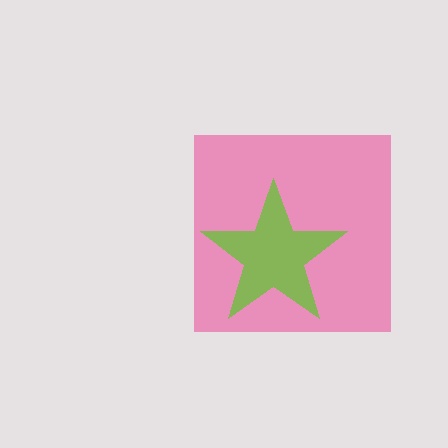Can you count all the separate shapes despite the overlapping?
Yes, there are 2 separate shapes.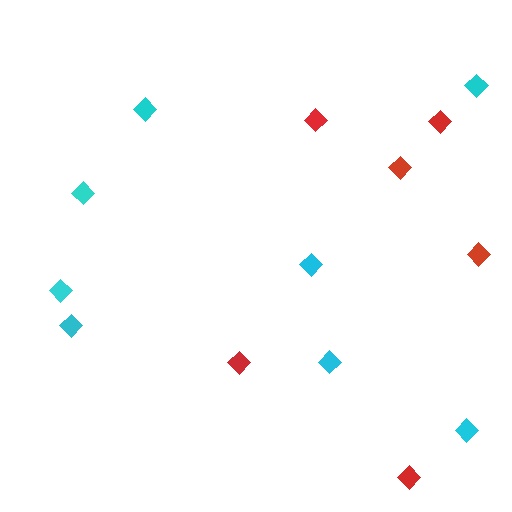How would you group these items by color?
There are 2 groups: one group of red diamonds (6) and one group of cyan diamonds (8).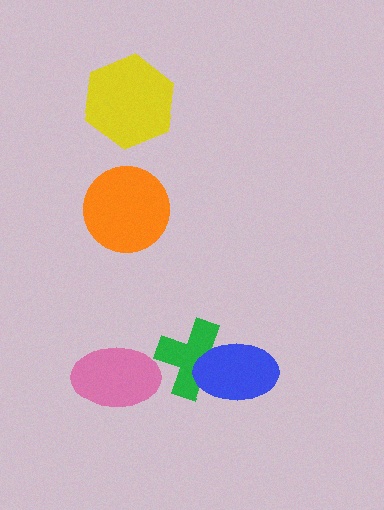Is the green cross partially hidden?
Yes, it is partially covered by another shape.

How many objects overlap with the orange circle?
0 objects overlap with the orange circle.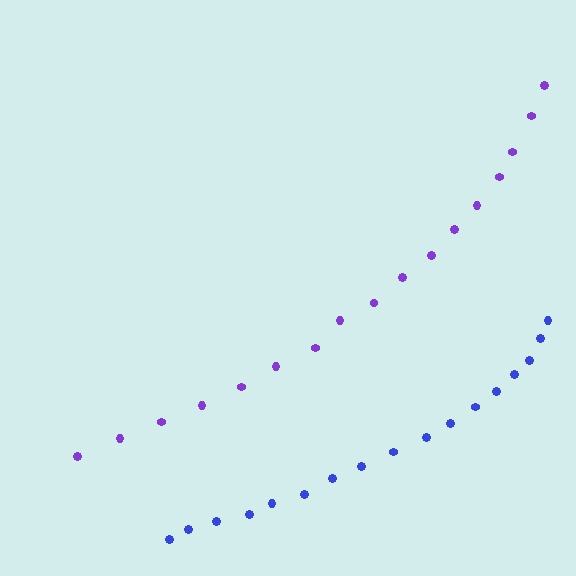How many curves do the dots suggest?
There are 2 distinct paths.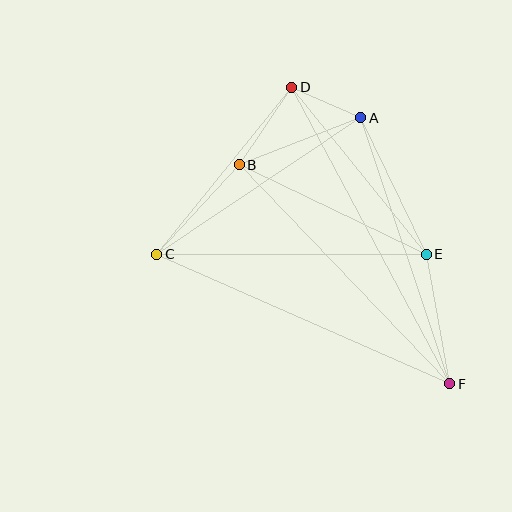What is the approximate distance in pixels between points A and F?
The distance between A and F is approximately 281 pixels.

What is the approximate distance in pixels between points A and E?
The distance between A and E is approximately 152 pixels.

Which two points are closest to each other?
Points A and D are closest to each other.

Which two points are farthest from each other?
Points D and F are farthest from each other.